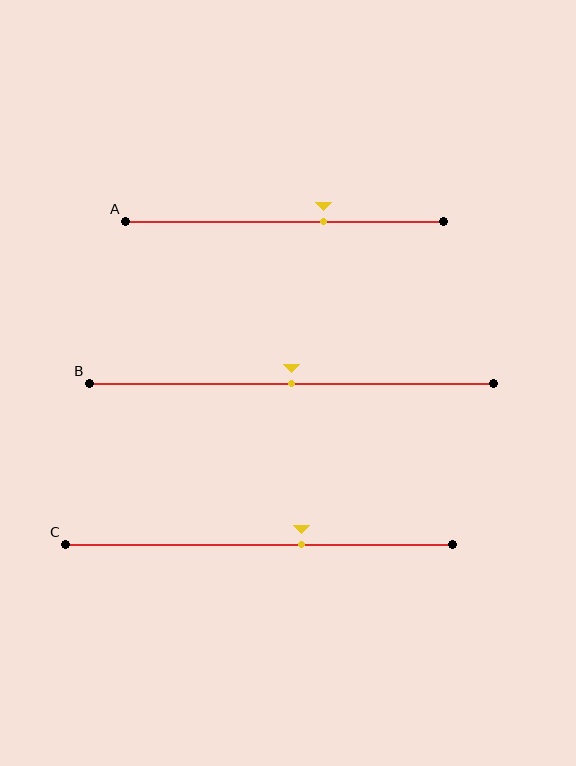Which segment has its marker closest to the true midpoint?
Segment B has its marker closest to the true midpoint.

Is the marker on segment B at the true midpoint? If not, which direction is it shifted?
Yes, the marker on segment B is at the true midpoint.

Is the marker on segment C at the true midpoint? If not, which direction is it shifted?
No, the marker on segment C is shifted to the right by about 11% of the segment length.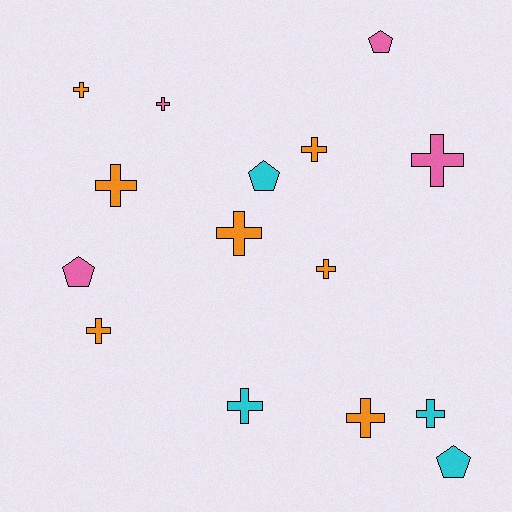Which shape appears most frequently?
Cross, with 11 objects.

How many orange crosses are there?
There are 7 orange crosses.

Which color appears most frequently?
Orange, with 7 objects.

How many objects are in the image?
There are 15 objects.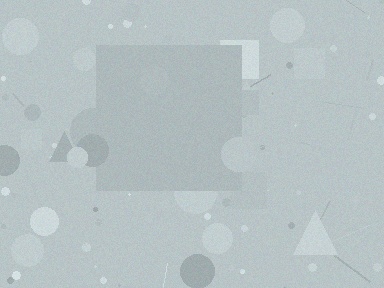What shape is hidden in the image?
A square is hidden in the image.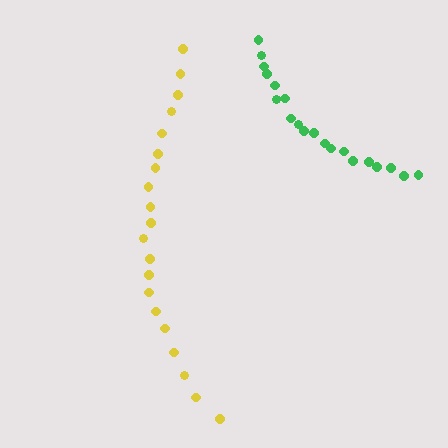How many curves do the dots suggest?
There are 2 distinct paths.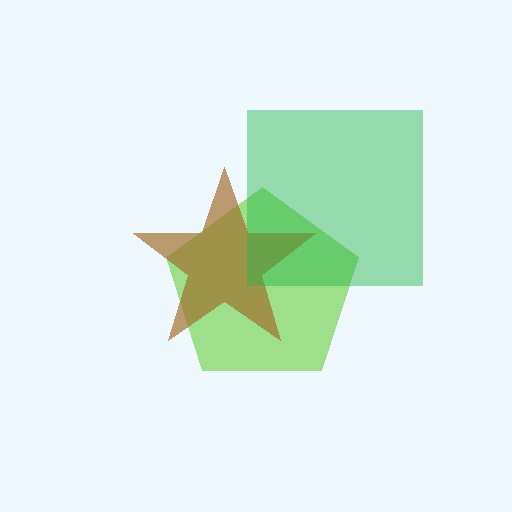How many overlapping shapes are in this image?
There are 3 overlapping shapes in the image.